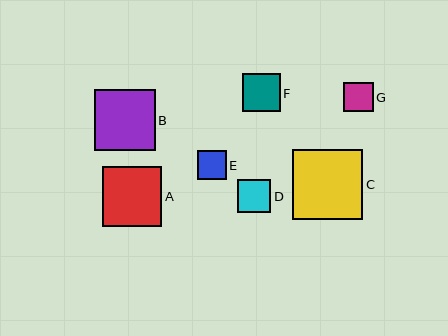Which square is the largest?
Square C is the largest with a size of approximately 70 pixels.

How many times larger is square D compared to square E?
Square D is approximately 1.1 times the size of square E.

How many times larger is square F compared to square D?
Square F is approximately 1.1 times the size of square D.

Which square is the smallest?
Square E is the smallest with a size of approximately 29 pixels.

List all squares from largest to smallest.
From largest to smallest: C, B, A, F, D, G, E.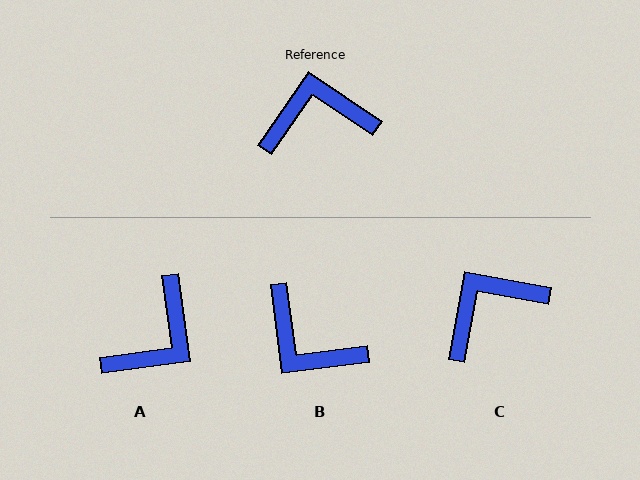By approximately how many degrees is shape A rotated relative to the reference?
Approximately 138 degrees clockwise.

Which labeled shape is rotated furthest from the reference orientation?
A, about 138 degrees away.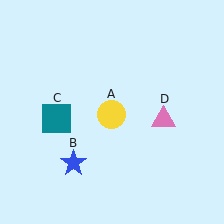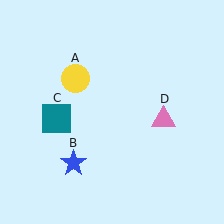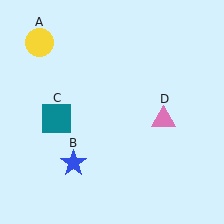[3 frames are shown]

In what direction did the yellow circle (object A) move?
The yellow circle (object A) moved up and to the left.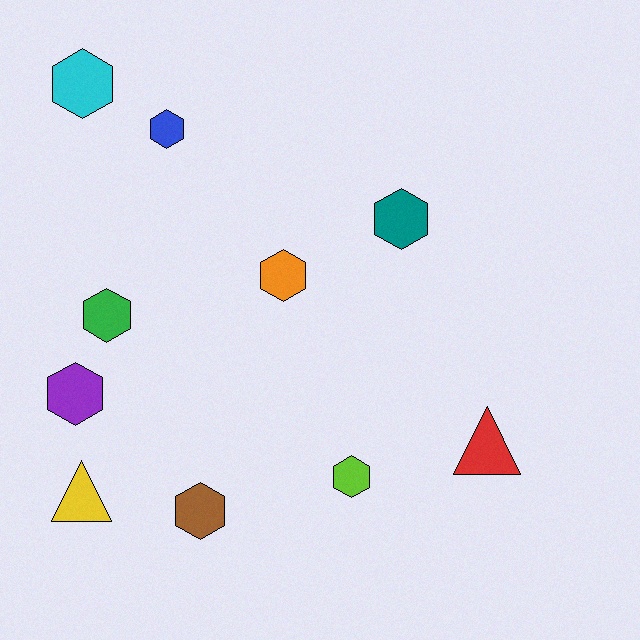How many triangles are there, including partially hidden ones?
There are 2 triangles.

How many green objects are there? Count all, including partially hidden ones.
There is 1 green object.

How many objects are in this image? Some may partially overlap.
There are 10 objects.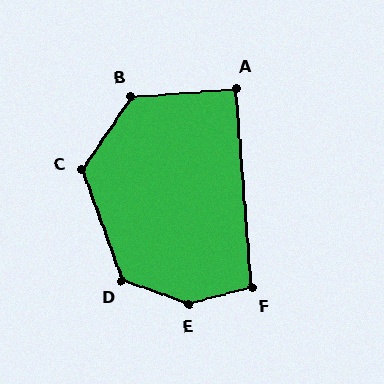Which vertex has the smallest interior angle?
A, at approximately 90 degrees.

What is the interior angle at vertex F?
Approximately 101 degrees (obtuse).